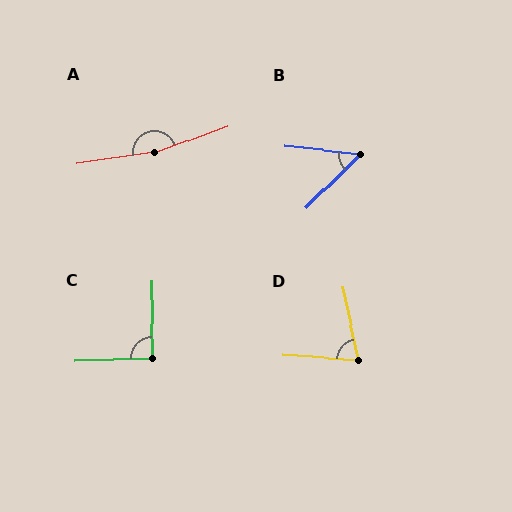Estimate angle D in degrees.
Approximately 74 degrees.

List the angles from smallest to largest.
B (51°), D (74°), C (91°), A (168°).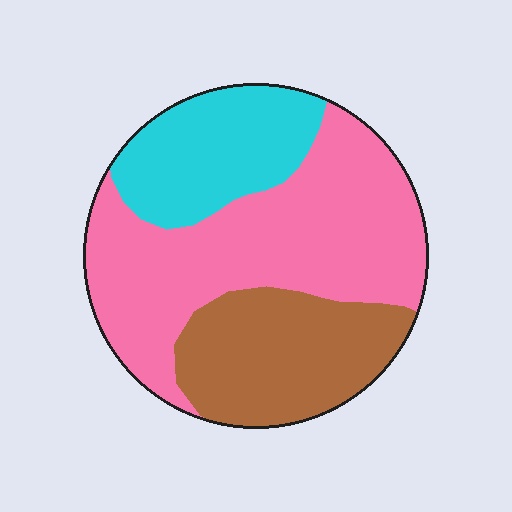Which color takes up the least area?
Cyan, at roughly 20%.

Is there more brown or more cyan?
Brown.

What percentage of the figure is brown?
Brown covers around 25% of the figure.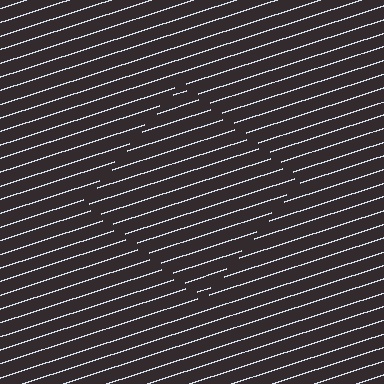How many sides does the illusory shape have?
4 sides — the line-ends trace a square.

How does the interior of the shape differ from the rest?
The interior of the shape contains the same grating, shifted by half a period — the contour is defined by the phase discontinuity where line-ends from the inner and outer gratings abut.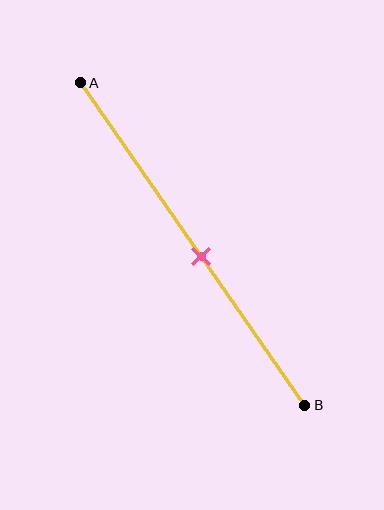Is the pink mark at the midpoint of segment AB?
No, the mark is at about 55% from A, not at the 50% midpoint.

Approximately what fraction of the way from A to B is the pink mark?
The pink mark is approximately 55% of the way from A to B.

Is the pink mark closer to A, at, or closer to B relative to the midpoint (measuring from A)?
The pink mark is closer to point B than the midpoint of segment AB.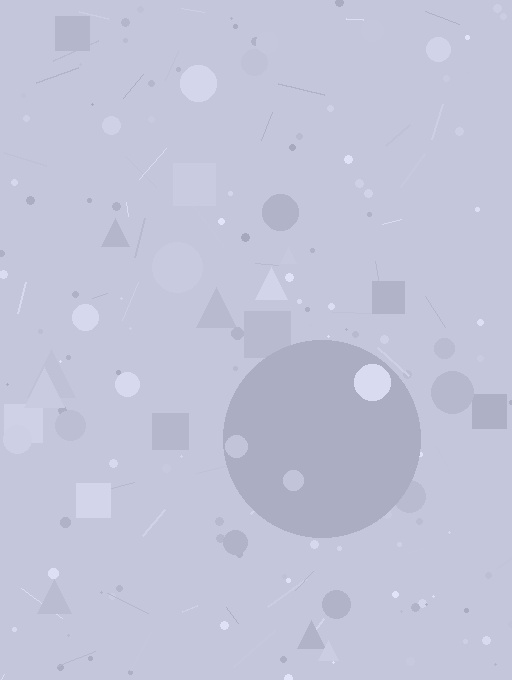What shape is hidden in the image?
A circle is hidden in the image.